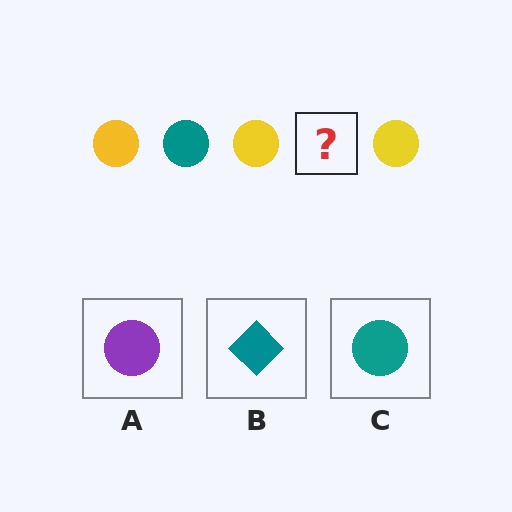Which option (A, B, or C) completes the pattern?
C.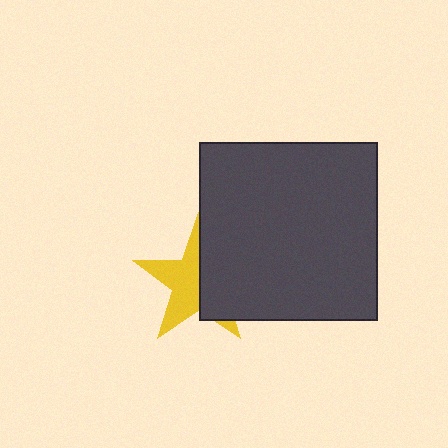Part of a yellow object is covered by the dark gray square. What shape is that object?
It is a star.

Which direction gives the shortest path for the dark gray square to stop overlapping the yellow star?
Moving right gives the shortest separation.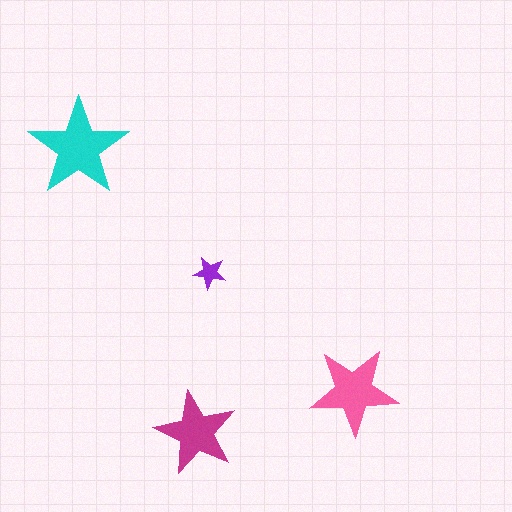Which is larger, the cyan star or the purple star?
The cyan one.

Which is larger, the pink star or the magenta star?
The pink one.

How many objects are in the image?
There are 4 objects in the image.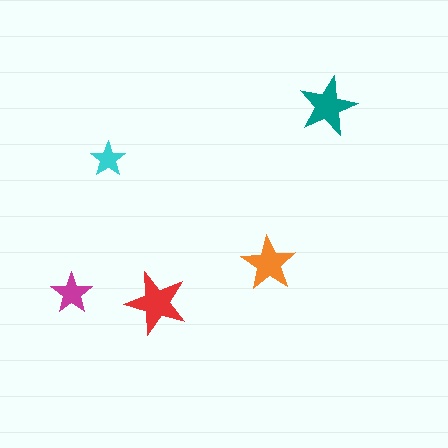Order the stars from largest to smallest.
the red one, the teal one, the orange one, the magenta one, the cyan one.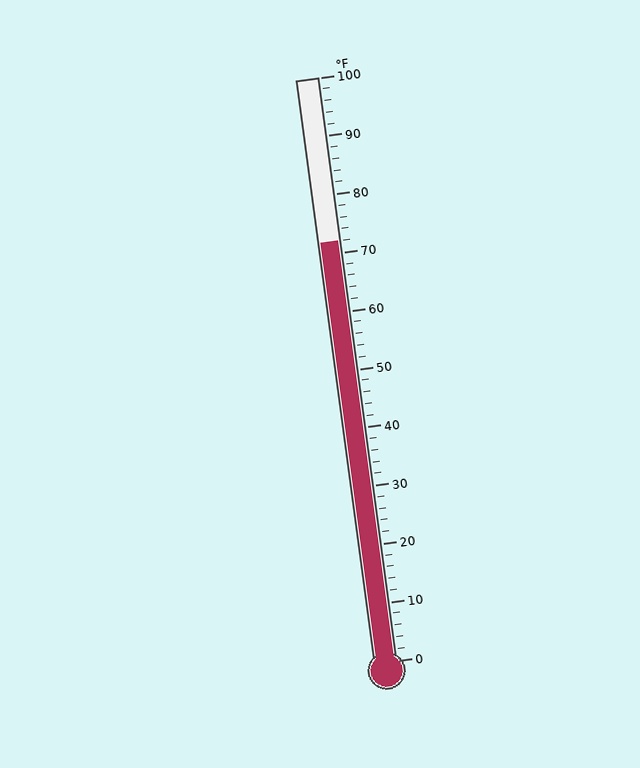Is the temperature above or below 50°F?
The temperature is above 50°F.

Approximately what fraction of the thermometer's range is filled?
The thermometer is filled to approximately 70% of its range.